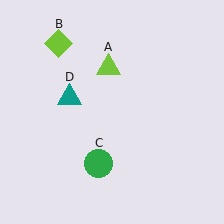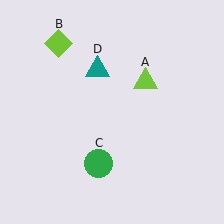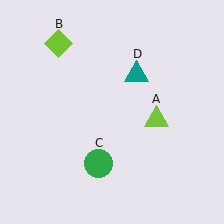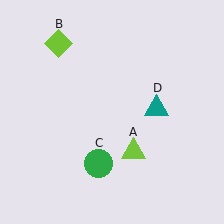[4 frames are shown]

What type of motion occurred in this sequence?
The lime triangle (object A), teal triangle (object D) rotated clockwise around the center of the scene.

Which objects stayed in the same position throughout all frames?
Lime diamond (object B) and green circle (object C) remained stationary.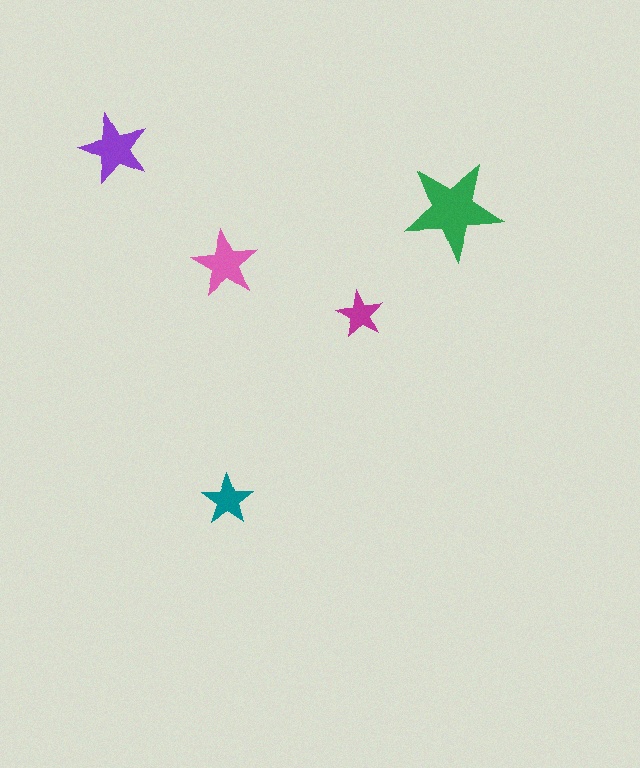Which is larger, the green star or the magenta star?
The green one.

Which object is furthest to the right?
The green star is rightmost.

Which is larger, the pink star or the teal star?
The pink one.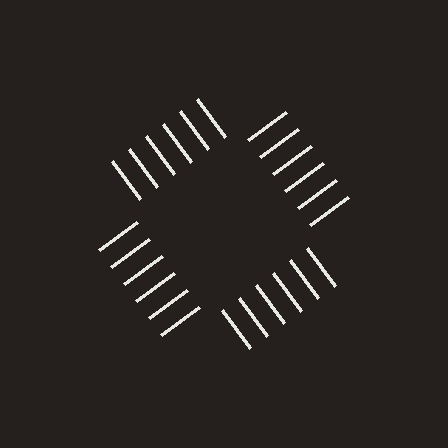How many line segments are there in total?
24 — 6 along each of the 4 edges.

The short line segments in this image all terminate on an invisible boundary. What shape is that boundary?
An illusory square — the line segments terminate on its edges but no continuous stroke is drawn.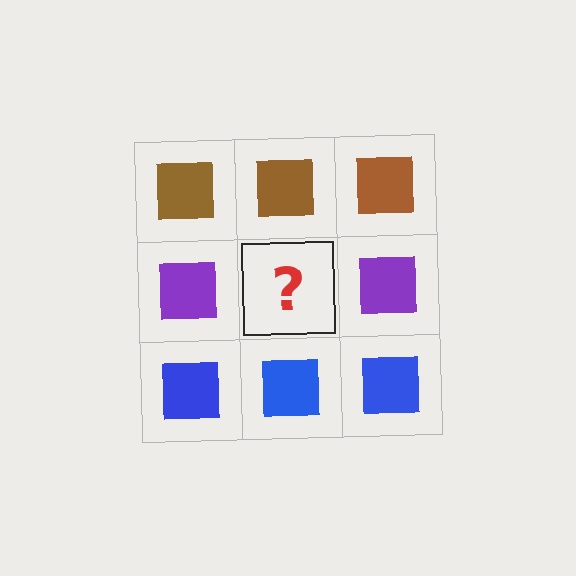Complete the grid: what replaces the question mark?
The question mark should be replaced with a purple square.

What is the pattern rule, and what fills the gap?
The rule is that each row has a consistent color. The gap should be filled with a purple square.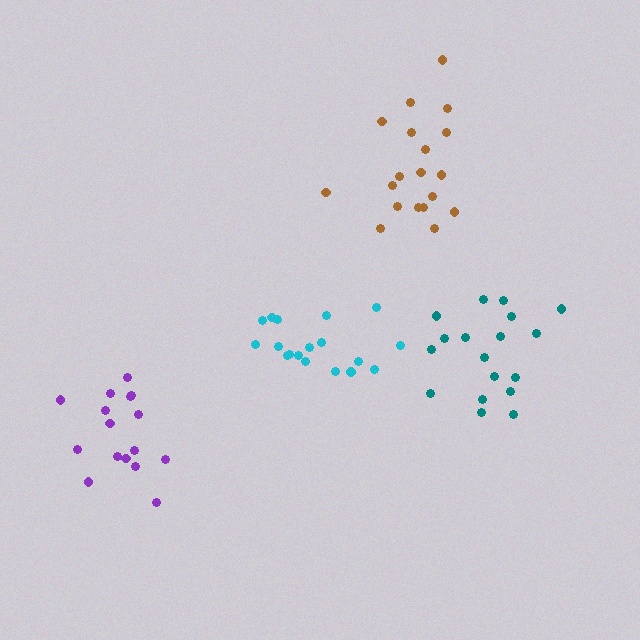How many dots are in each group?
Group 1: 16 dots, Group 2: 19 dots, Group 3: 19 dots, Group 4: 18 dots (72 total).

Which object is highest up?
The brown cluster is topmost.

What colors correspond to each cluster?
The clusters are colored: purple, cyan, brown, teal.